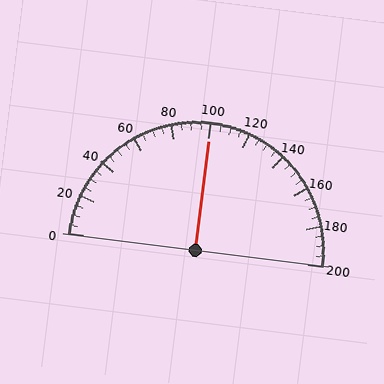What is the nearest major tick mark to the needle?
The nearest major tick mark is 100.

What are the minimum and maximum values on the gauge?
The gauge ranges from 0 to 200.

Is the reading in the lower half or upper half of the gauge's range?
The reading is in the upper half of the range (0 to 200).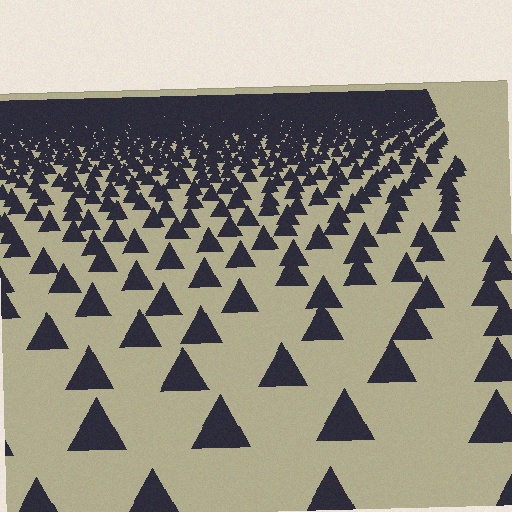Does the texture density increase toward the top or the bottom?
Density increases toward the top.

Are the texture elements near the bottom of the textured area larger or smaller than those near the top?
Larger. Near the bottom, elements are closer to the viewer and appear at a bigger on-screen size.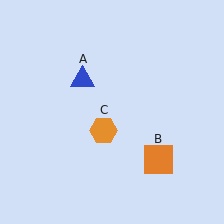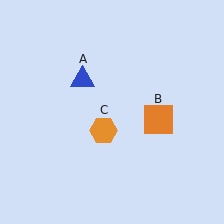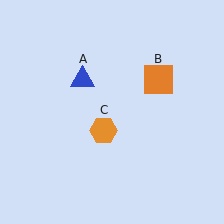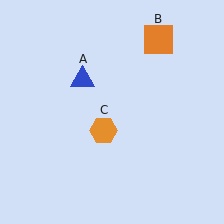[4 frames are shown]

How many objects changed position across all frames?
1 object changed position: orange square (object B).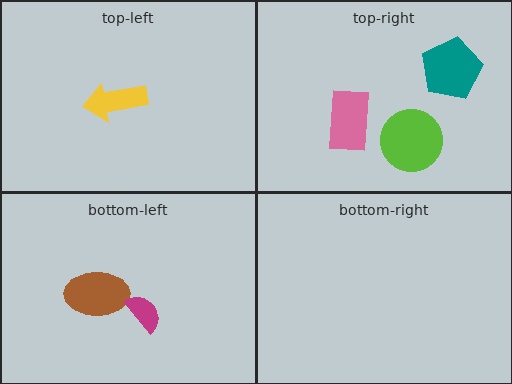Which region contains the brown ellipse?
The bottom-left region.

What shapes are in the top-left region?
The yellow arrow.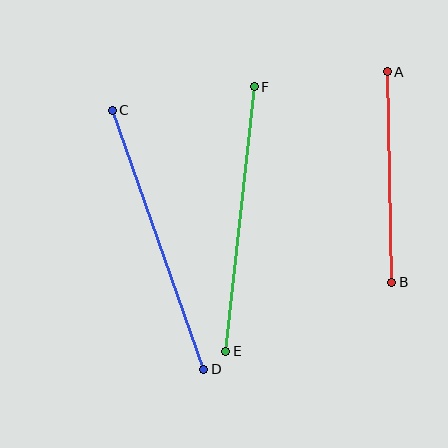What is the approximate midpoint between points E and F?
The midpoint is at approximately (240, 219) pixels.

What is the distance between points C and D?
The distance is approximately 275 pixels.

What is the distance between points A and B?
The distance is approximately 211 pixels.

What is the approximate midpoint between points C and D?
The midpoint is at approximately (158, 240) pixels.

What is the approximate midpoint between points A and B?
The midpoint is at approximately (389, 177) pixels.